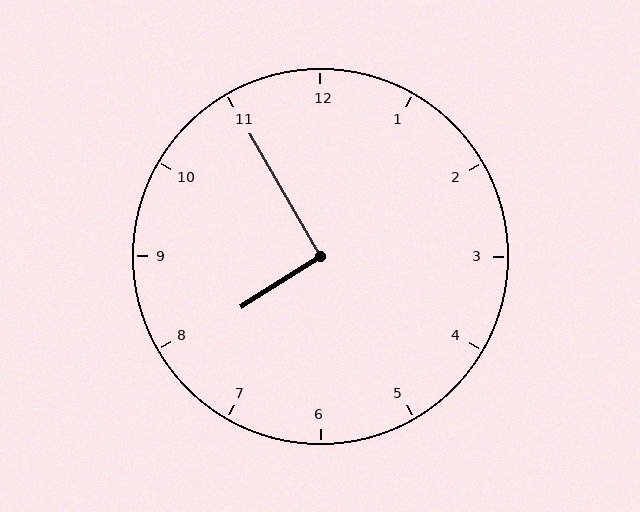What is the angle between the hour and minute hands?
Approximately 92 degrees.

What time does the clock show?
7:55.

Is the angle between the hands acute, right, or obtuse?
It is right.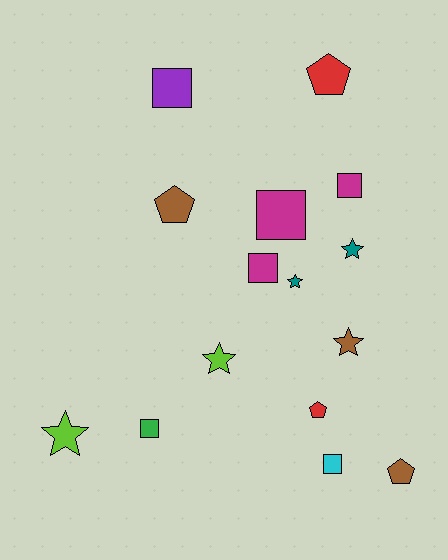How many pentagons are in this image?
There are 4 pentagons.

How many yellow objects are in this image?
There are no yellow objects.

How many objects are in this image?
There are 15 objects.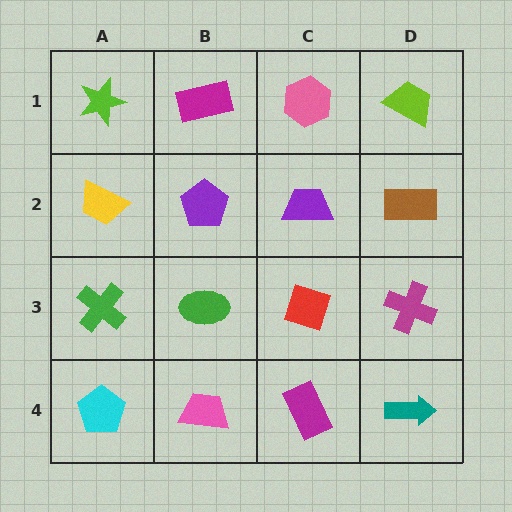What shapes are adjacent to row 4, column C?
A red diamond (row 3, column C), a pink trapezoid (row 4, column B), a teal arrow (row 4, column D).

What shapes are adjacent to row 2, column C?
A pink hexagon (row 1, column C), a red diamond (row 3, column C), a purple pentagon (row 2, column B), a brown rectangle (row 2, column D).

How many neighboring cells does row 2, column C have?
4.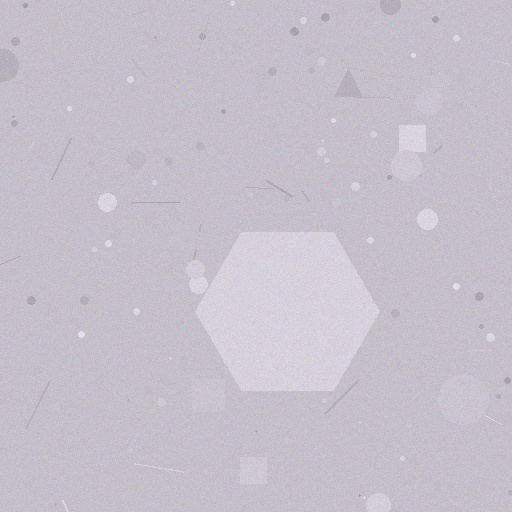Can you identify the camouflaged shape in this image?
The camouflaged shape is a hexagon.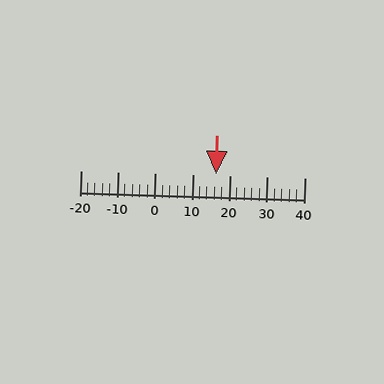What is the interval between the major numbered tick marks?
The major tick marks are spaced 10 units apart.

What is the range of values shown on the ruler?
The ruler shows values from -20 to 40.